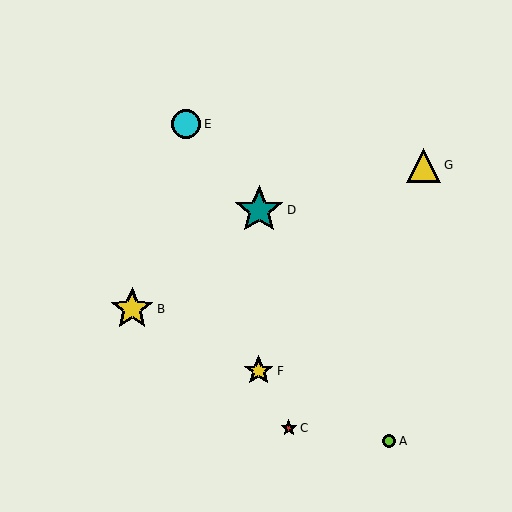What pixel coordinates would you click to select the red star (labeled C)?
Click at (289, 428) to select the red star C.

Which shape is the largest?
The teal star (labeled D) is the largest.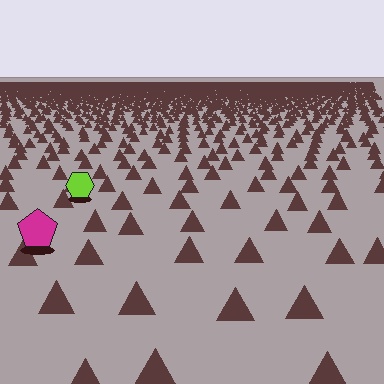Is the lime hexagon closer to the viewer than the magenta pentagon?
No. The magenta pentagon is closer — you can tell from the texture gradient: the ground texture is coarser near it.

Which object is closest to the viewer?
The magenta pentagon is closest. The texture marks near it are larger and more spread out.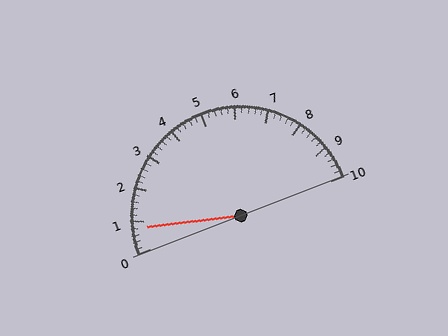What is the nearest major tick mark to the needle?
The nearest major tick mark is 1.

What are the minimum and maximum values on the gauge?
The gauge ranges from 0 to 10.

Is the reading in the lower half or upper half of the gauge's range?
The reading is in the lower half of the range (0 to 10).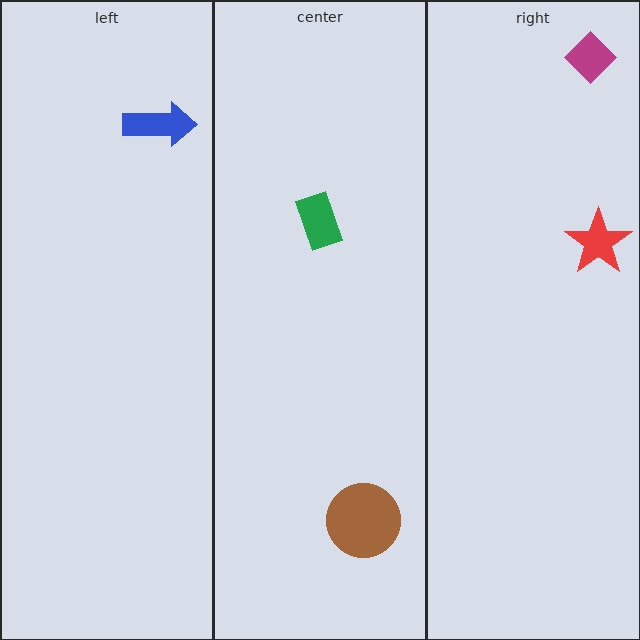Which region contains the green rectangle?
The center region.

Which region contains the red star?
The right region.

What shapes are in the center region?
The brown circle, the green rectangle.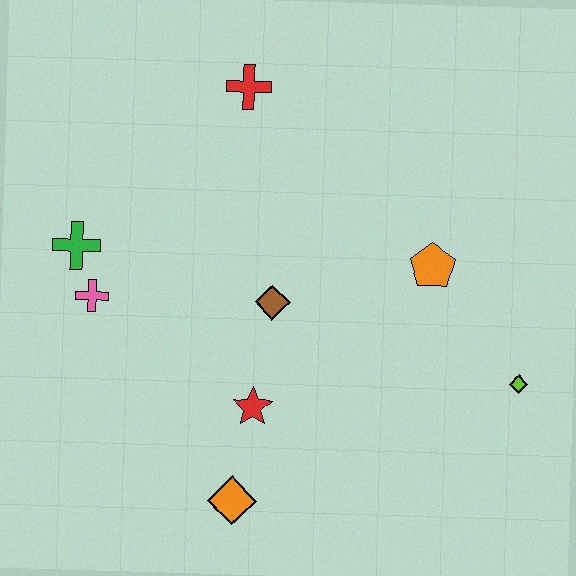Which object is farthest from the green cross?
The lime diamond is farthest from the green cross.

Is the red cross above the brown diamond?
Yes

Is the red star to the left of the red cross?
No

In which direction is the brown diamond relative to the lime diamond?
The brown diamond is to the left of the lime diamond.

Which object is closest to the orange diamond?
The red star is closest to the orange diamond.